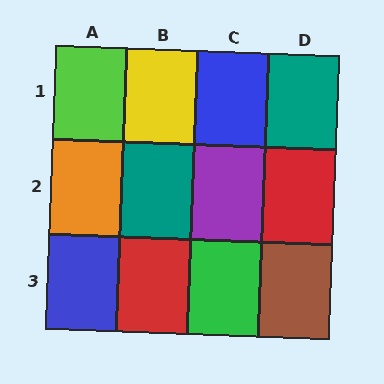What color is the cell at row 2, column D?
Red.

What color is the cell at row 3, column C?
Green.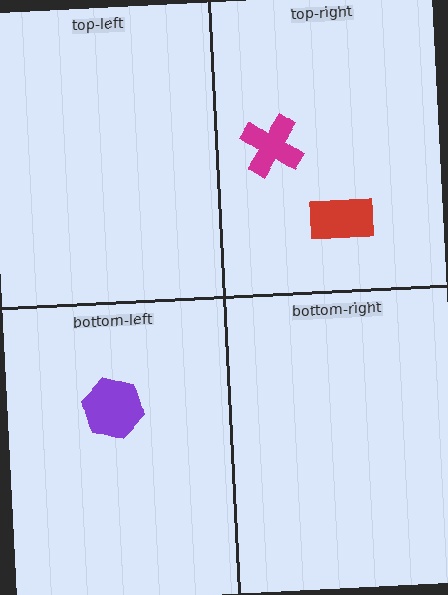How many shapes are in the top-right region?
2.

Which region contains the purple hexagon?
The bottom-left region.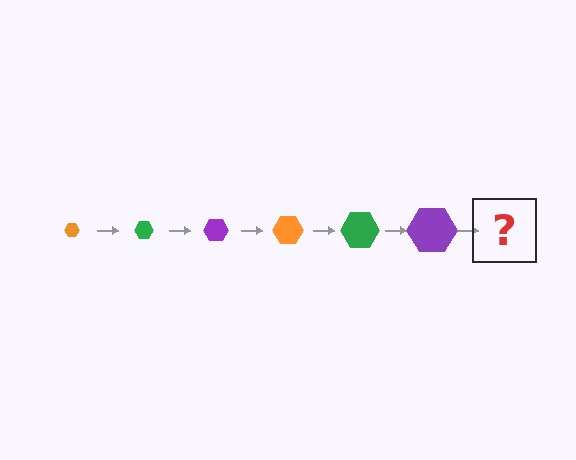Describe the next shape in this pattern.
It should be an orange hexagon, larger than the previous one.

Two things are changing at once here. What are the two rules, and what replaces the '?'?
The two rules are that the hexagon grows larger each step and the color cycles through orange, green, and purple. The '?' should be an orange hexagon, larger than the previous one.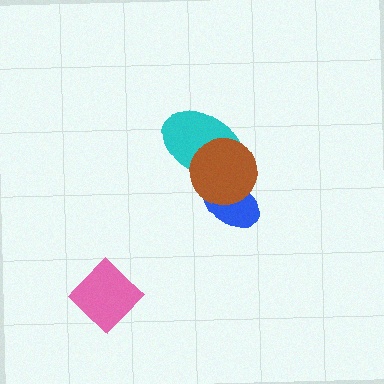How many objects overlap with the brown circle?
2 objects overlap with the brown circle.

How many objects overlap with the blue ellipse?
2 objects overlap with the blue ellipse.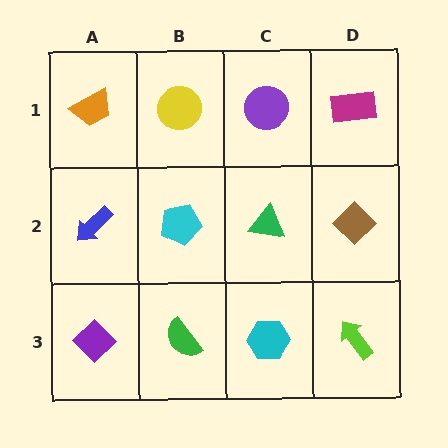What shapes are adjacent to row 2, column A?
An orange trapezoid (row 1, column A), a purple diamond (row 3, column A), a cyan pentagon (row 2, column B).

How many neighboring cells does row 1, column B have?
3.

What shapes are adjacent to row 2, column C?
A purple circle (row 1, column C), a cyan hexagon (row 3, column C), a cyan pentagon (row 2, column B), a brown diamond (row 2, column D).